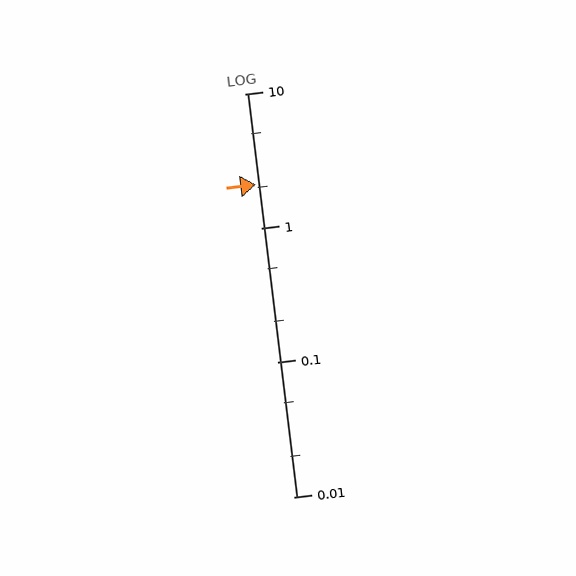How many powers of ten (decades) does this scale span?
The scale spans 3 decades, from 0.01 to 10.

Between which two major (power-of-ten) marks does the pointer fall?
The pointer is between 1 and 10.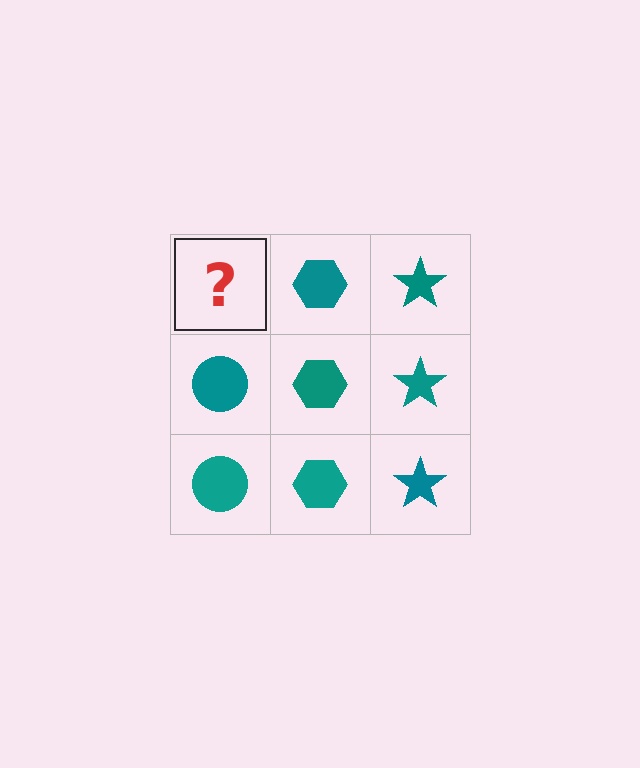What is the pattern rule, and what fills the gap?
The rule is that each column has a consistent shape. The gap should be filled with a teal circle.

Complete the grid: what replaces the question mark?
The question mark should be replaced with a teal circle.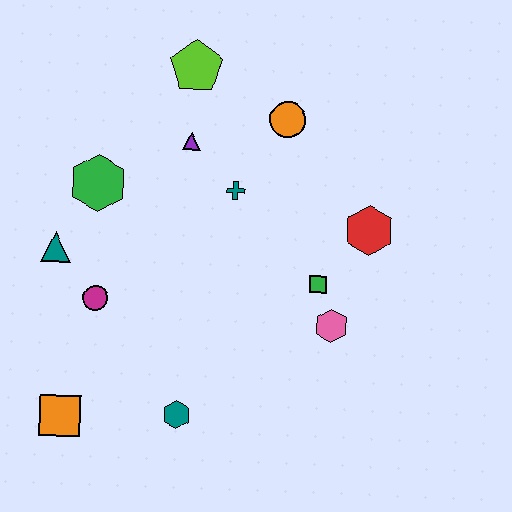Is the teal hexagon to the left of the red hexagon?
Yes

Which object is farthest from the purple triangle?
The orange square is farthest from the purple triangle.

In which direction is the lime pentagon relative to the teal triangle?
The lime pentagon is above the teal triangle.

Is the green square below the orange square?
No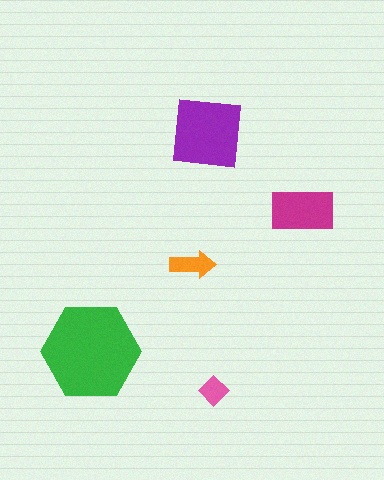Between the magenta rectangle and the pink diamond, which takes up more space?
The magenta rectangle.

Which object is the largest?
The green hexagon.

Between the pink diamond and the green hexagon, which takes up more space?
The green hexagon.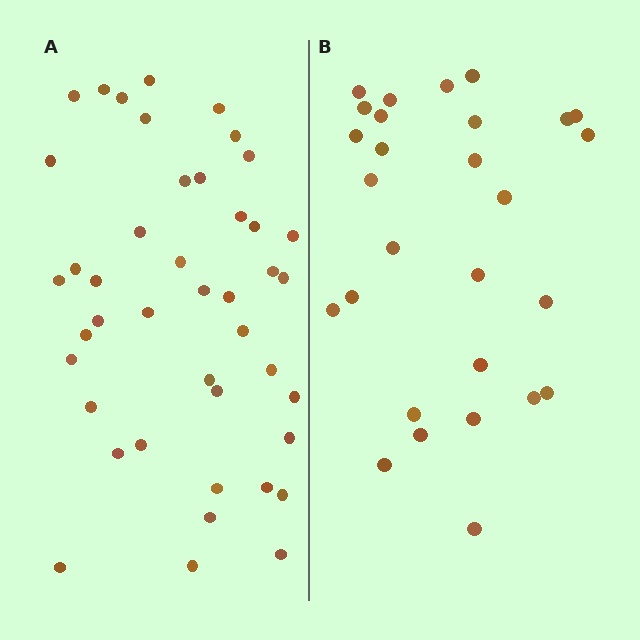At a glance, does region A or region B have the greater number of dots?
Region A (the left region) has more dots.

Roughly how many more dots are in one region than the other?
Region A has approximately 15 more dots than region B.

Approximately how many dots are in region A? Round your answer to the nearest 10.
About 40 dots. (The exact count is 43, which rounds to 40.)